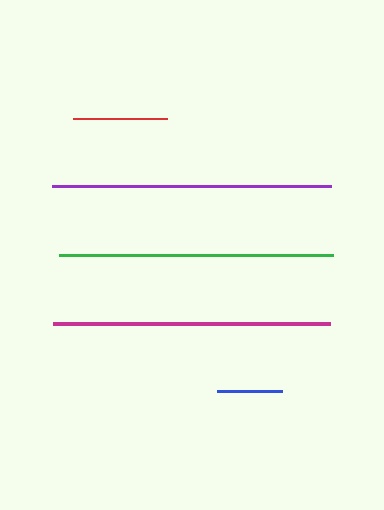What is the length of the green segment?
The green segment is approximately 274 pixels long.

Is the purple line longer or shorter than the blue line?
The purple line is longer than the blue line.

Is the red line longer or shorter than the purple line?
The purple line is longer than the red line.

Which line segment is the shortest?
The blue line is the shortest at approximately 65 pixels.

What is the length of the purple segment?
The purple segment is approximately 279 pixels long.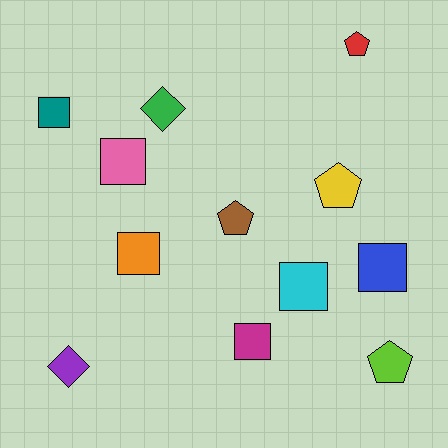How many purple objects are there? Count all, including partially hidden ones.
There is 1 purple object.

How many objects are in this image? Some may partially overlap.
There are 12 objects.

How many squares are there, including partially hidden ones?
There are 6 squares.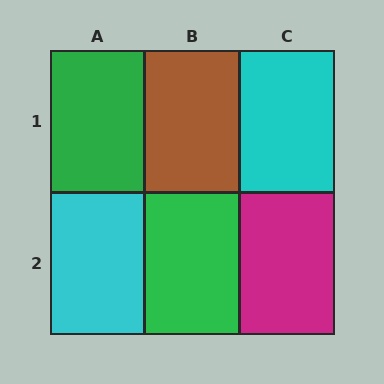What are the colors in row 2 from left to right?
Cyan, green, magenta.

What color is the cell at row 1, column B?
Brown.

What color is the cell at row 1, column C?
Cyan.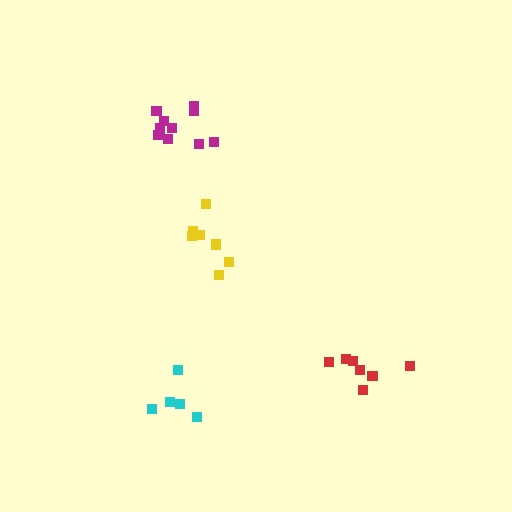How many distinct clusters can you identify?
There are 4 distinct clusters.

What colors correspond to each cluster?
The clusters are colored: yellow, cyan, red, magenta.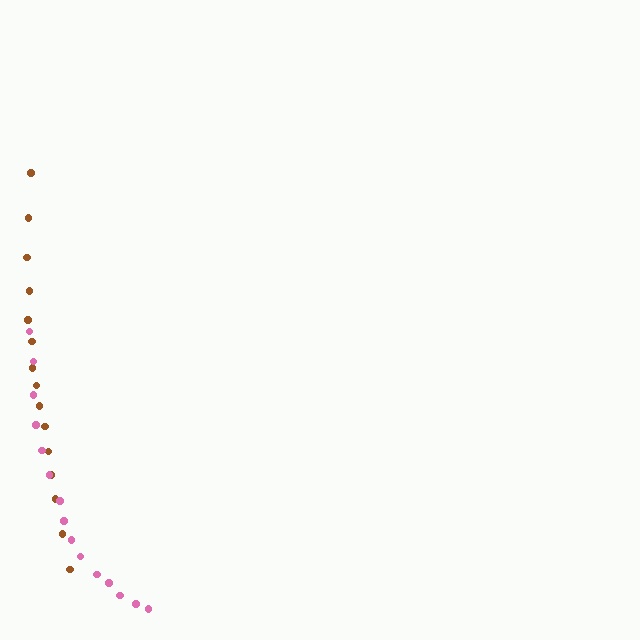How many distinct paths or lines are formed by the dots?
There are 2 distinct paths.